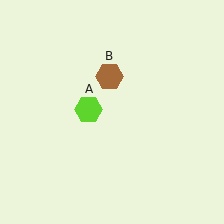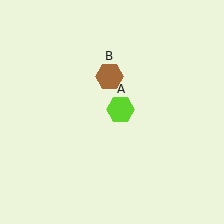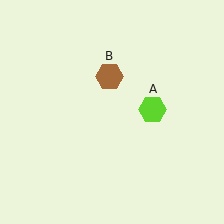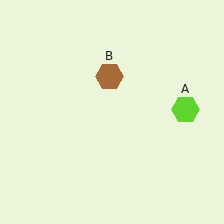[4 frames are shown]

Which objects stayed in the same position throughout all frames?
Brown hexagon (object B) remained stationary.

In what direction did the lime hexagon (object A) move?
The lime hexagon (object A) moved right.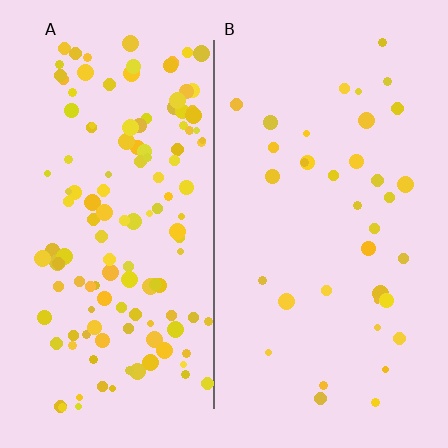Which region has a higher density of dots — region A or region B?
A (the left).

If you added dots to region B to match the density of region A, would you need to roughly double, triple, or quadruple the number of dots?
Approximately quadruple.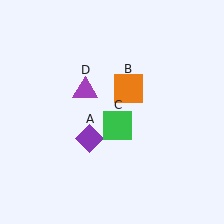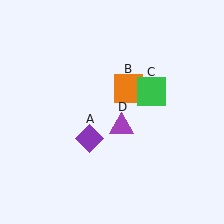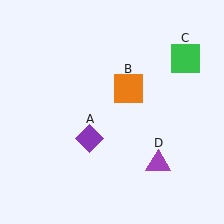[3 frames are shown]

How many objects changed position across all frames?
2 objects changed position: green square (object C), purple triangle (object D).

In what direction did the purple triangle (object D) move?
The purple triangle (object D) moved down and to the right.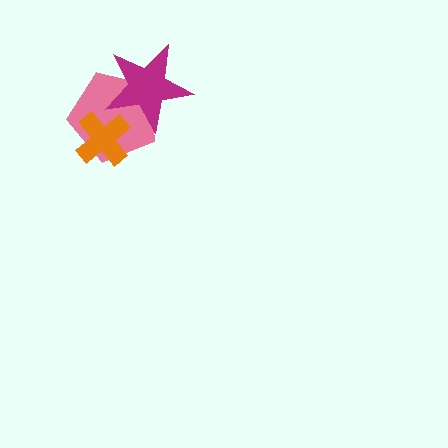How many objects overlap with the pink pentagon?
2 objects overlap with the pink pentagon.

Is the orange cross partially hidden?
No, no other shape covers it.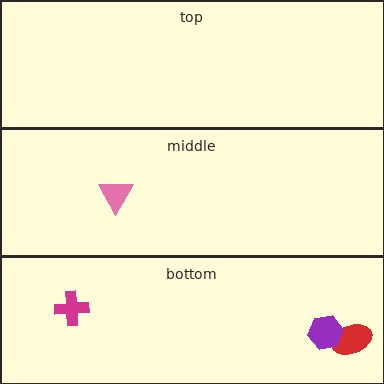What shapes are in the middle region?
The pink triangle.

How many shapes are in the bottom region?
3.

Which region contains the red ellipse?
The bottom region.